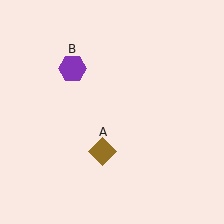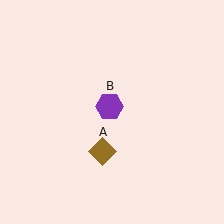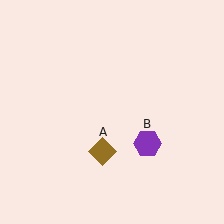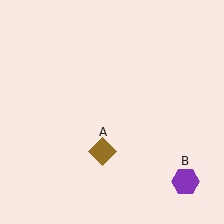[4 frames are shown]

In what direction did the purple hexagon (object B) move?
The purple hexagon (object B) moved down and to the right.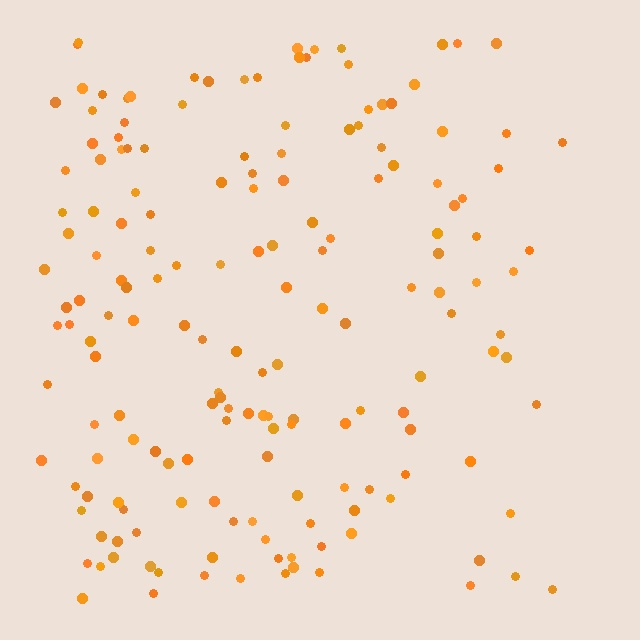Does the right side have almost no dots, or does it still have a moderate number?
Still a moderate number, just noticeably fewer than the left.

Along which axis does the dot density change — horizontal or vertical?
Horizontal.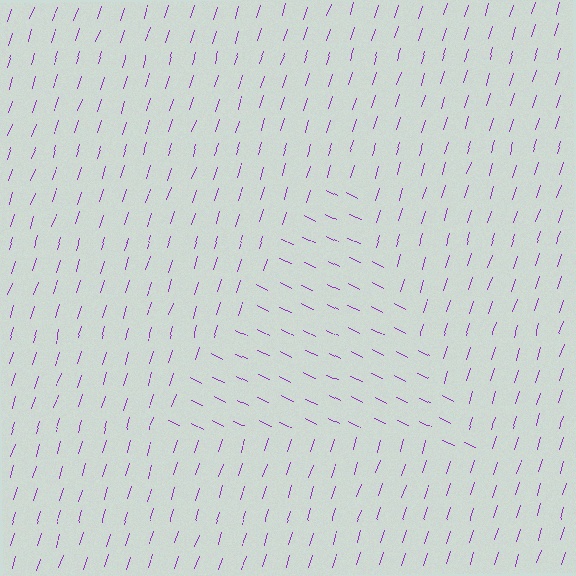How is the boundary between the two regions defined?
The boundary is defined purely by a change in line orientation (approximately 82 degrees difference). All lines are the same color and thickness.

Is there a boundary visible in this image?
Yes, there is a texture boundary formed by a change in line orientation.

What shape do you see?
I see a triangle.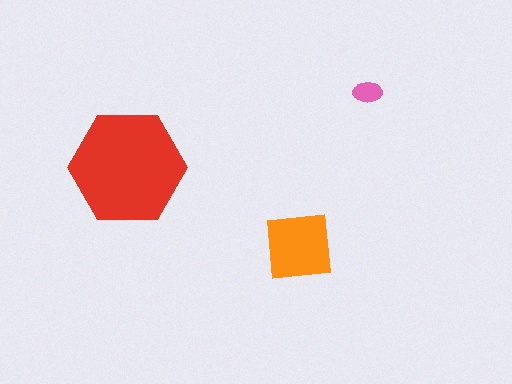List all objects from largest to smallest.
The red hexagon, the orange square, the pink ellipse.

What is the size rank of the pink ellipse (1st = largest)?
3rd.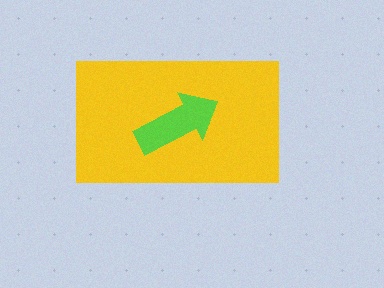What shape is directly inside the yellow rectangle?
The lime arrow.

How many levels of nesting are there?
2.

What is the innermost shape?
The lime arrow.